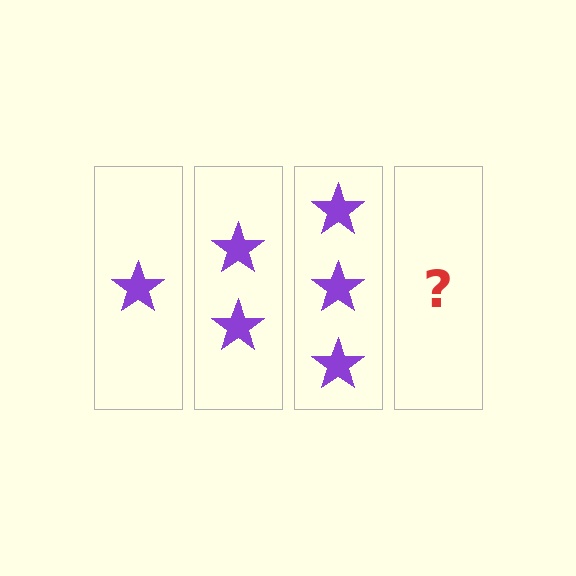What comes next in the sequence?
The next element should be 4 stars.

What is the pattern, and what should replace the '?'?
The pattern is that each step adds one more star. The '?' should be 4 stars.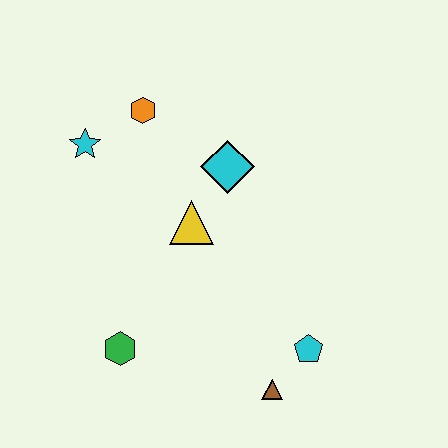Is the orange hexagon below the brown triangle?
No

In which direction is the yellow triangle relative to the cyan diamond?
The yellow triangle is below the cyan diamond.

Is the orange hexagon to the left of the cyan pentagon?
Yes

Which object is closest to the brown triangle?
The cyan pentagon is closest to the brown triangle.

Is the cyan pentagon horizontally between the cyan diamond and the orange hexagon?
No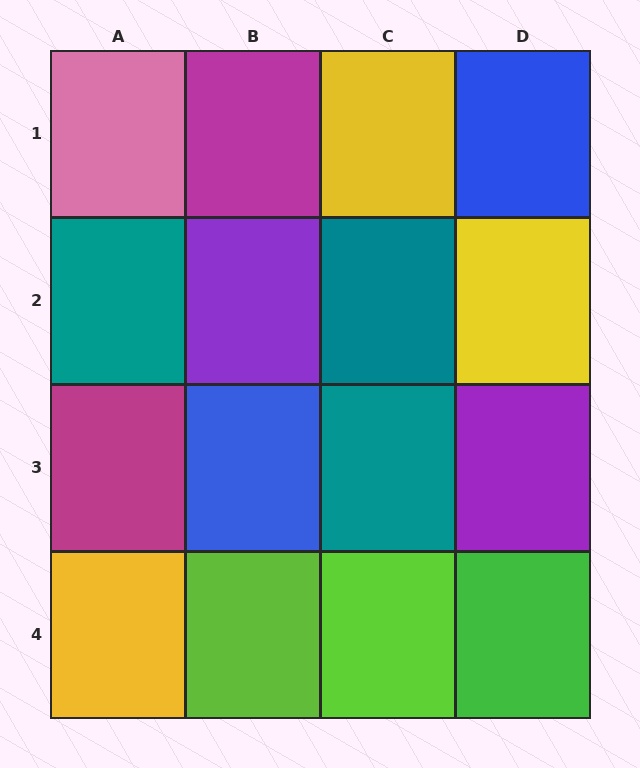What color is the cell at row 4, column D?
Green.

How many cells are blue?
2 cells are blue.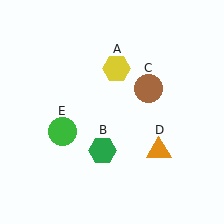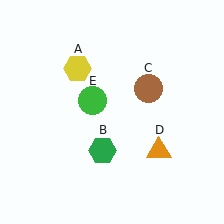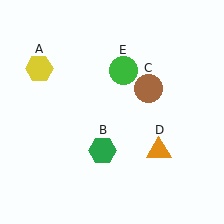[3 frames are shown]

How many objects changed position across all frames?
2 objects changed position: yellow hexagon (object A), green circle (object E).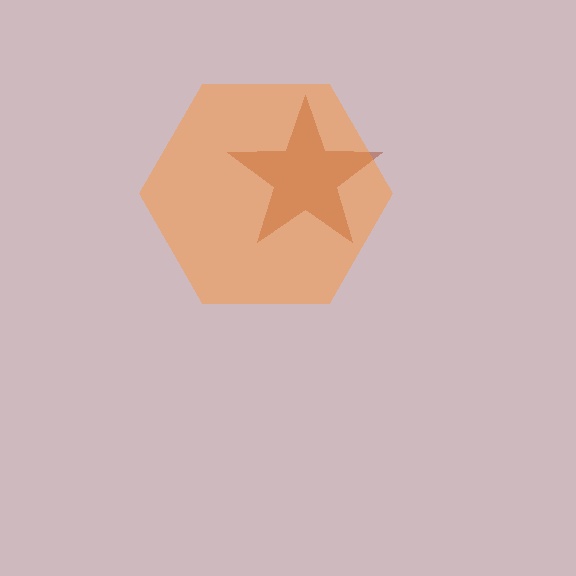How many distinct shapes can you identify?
There are 2 distinct shapes: a brown star, an orange hexagon.